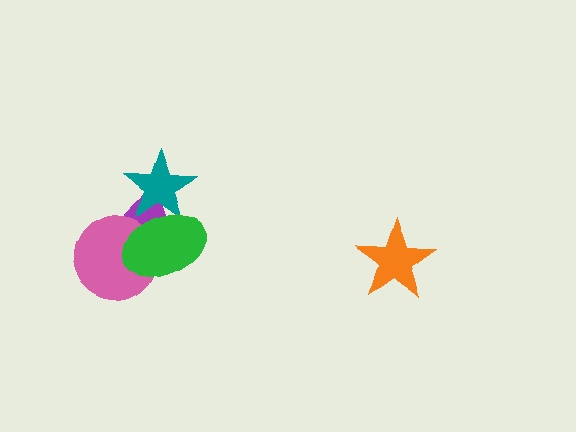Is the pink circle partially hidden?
Yes, it is partially covered by another shape.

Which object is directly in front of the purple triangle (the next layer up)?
The teal star is directly in front of the purple triangle.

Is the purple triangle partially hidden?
Yes, it is partially covered by another shape.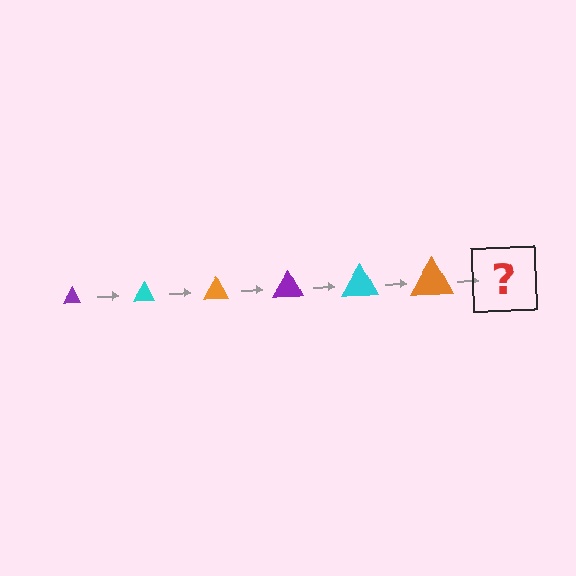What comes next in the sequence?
The next element should be a purple triangle, larger than the previous one.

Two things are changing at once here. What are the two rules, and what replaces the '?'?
The two rules are that the triangle grows larger each step and the color cycles through purple, cyan, and orange. The '?' should be a purple triangle, larger than the previous one.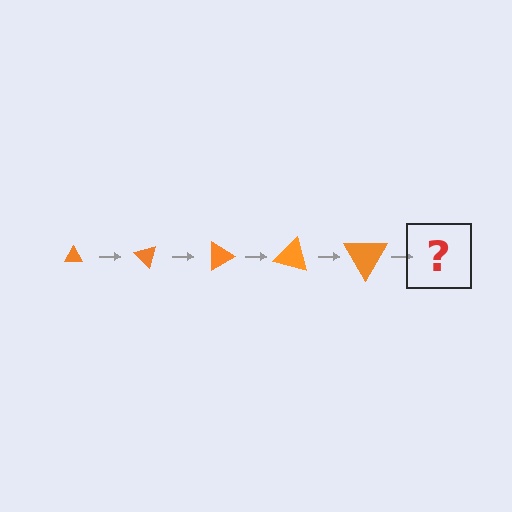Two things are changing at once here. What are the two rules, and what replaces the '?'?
The two rules are that the triangle grows larger each step and it rotates 45 degrees each step. The '?' should be a triangle, larger than the previous one and rotated 225 degrees from the start.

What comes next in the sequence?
The next element should be a triangle, larger than the previous one and rotated 225 degrees from the start.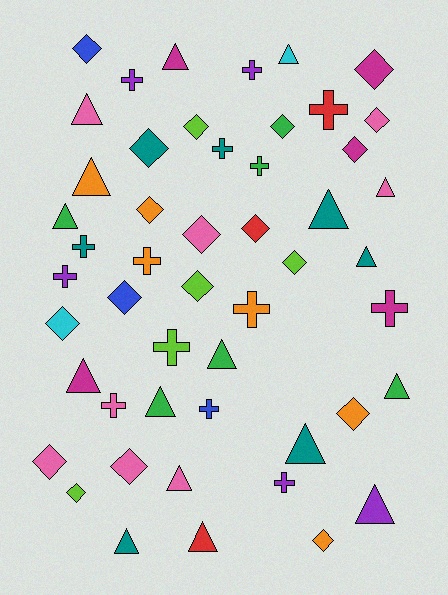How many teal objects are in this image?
There are 7 teal objects.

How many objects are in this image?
There are 50 objects.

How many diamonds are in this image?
There are 19 diamonds.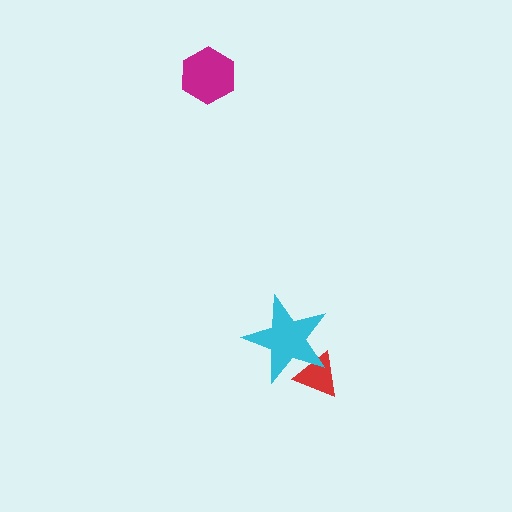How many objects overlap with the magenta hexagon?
0 objects overlap with the magenta hexagon.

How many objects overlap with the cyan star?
1 object overlaps with the cyan star.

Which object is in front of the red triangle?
The cyan star is in front of the red triangle.